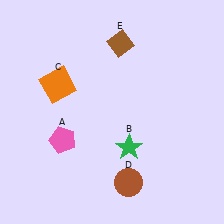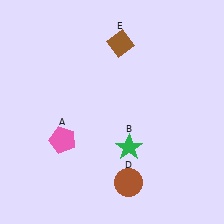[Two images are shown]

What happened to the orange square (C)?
The orange square (C) was removed in Image 2. It was in the top-left area of Image 1.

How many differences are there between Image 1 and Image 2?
There is 1 difference between the two images.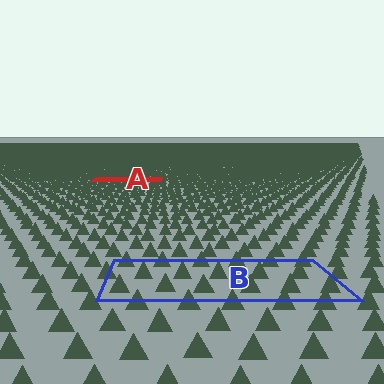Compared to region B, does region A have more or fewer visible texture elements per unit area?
Region A has more texture elements per unit area — they are packed more densely because it is farther away.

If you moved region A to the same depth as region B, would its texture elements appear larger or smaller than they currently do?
They would appear larger. At a closer depth, the same texture elements are projected at a bigger on-screen size.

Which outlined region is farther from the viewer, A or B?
Region A is farther from the viewer — the texture elements inside it appear smaller and more densely packed.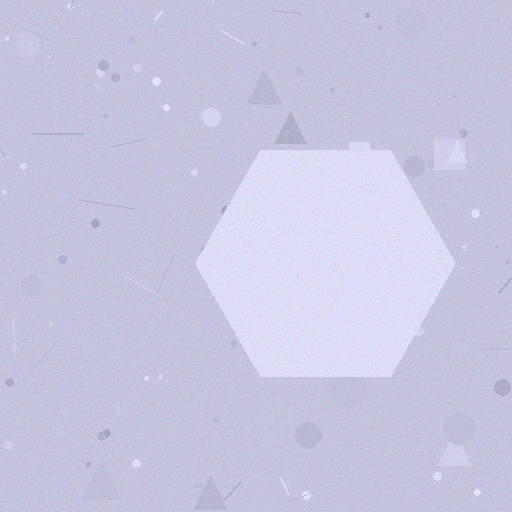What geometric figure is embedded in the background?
A hexagon is embedded in the background.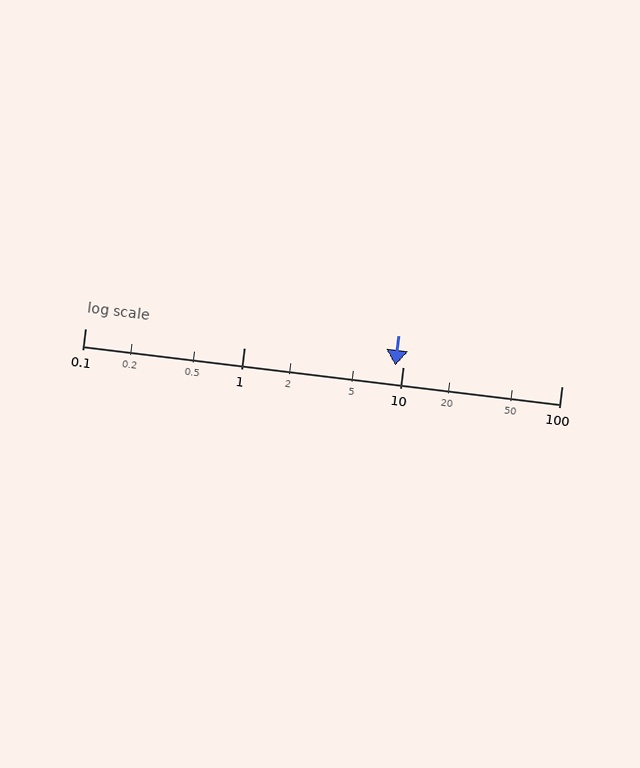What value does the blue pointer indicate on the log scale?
The pointer indicates approximately 9.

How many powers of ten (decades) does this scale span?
The scale spans 3 decades, from 0.1 to 100.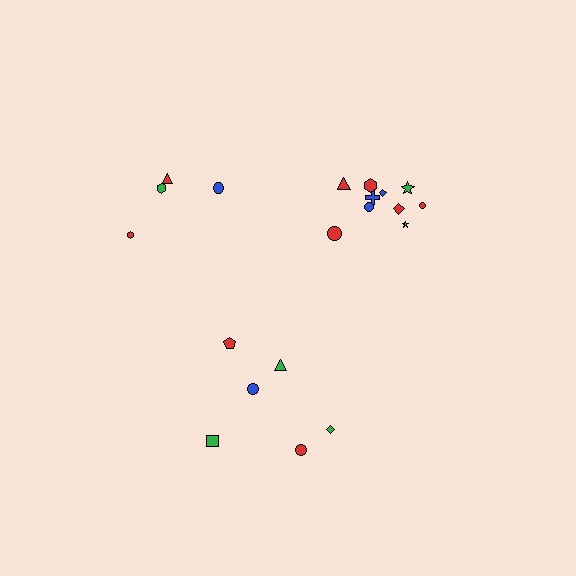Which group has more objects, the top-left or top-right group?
The top-right group.